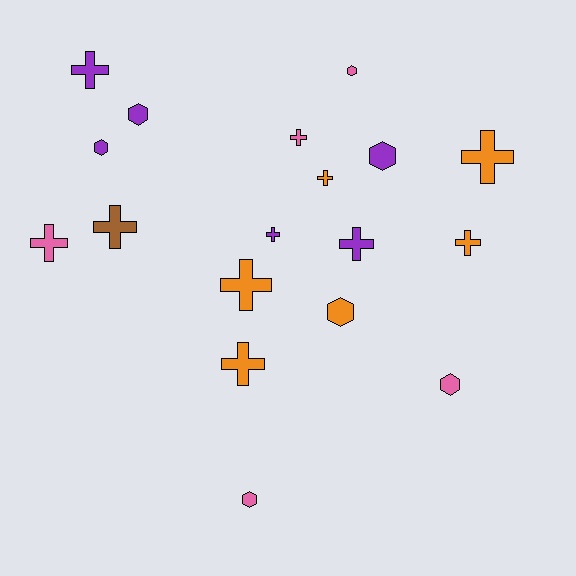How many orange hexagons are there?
There is 1 orange hexagon.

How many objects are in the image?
There are 18 objects.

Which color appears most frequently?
Purple, with 6 objects.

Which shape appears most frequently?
Cross, with 11 objects.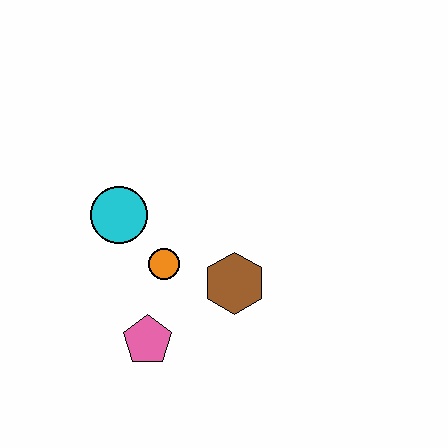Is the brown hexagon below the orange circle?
Yes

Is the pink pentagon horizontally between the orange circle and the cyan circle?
Yes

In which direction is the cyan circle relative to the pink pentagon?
The cyan circle is above the pink pentagon.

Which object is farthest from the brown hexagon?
The cyan circle is farthest from the brown hexagon.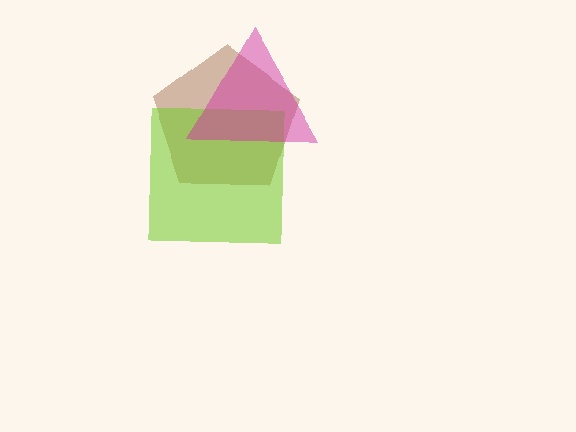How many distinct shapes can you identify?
There are 3 distinct shapes: a brown pentagon, a lime square, a magenta triangle.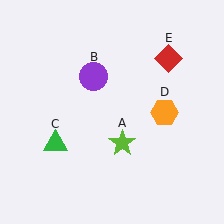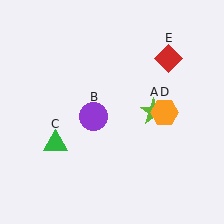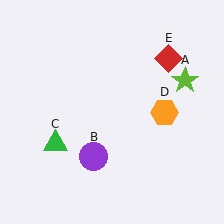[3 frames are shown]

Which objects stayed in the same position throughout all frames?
Green triangle (object C) and orange hexagon (object D) and red diamond (object E) remained stationary.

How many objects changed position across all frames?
2 objects changed position: lime star (object A), purple circle (object B).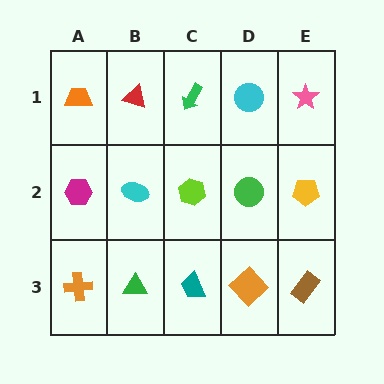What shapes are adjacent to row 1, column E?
A yellow pentagon (row 2, column E), a cyan circle (row 1, column D).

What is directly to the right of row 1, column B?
A green arrow.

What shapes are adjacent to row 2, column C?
A green arrow (row 1, column C), a teal trapezoid (row 3, column C), a cyan ellipse (row 2, column B), a green circle (row 2, column D).